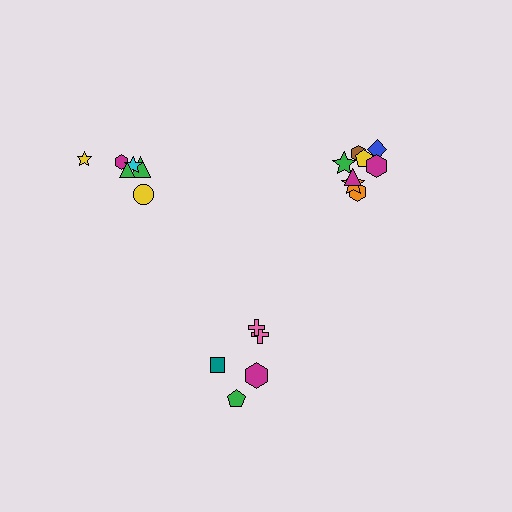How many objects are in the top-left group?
There are 6 objects.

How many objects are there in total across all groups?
There are 19 objects.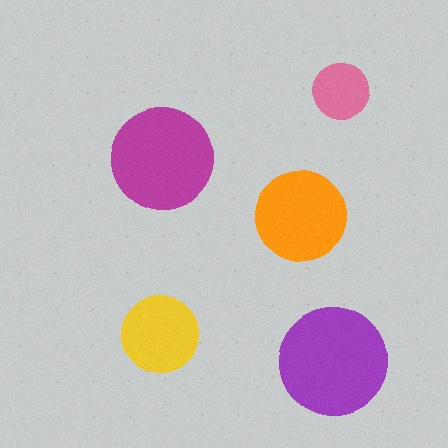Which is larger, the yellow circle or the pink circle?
The yellow one.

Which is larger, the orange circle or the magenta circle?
The magenta one.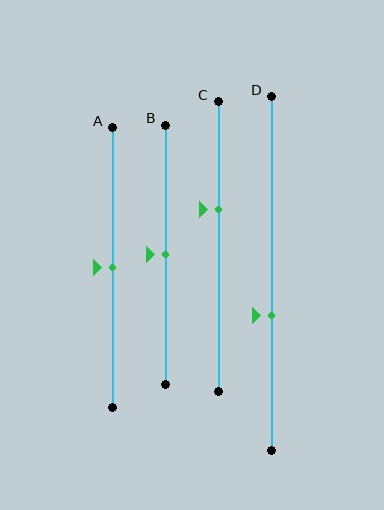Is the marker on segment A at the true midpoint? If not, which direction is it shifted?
Yes, the marker on segment A is at the true midpoint.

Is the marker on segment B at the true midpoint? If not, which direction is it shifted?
Yes, the marker on segment B is at the true midpoint.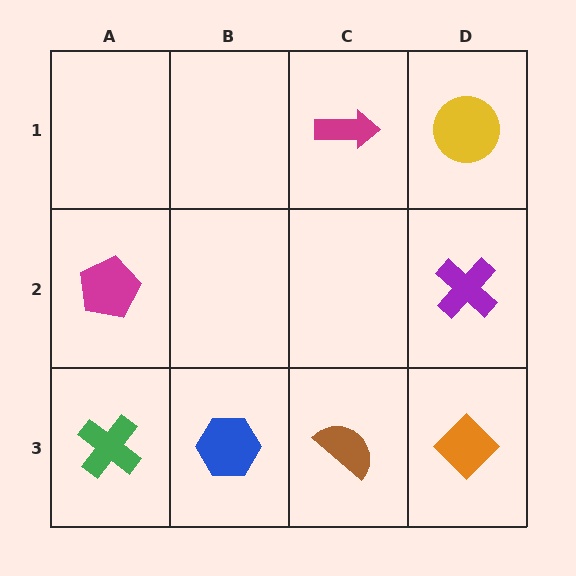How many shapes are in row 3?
4 shapes.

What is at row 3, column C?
A brown semicircle.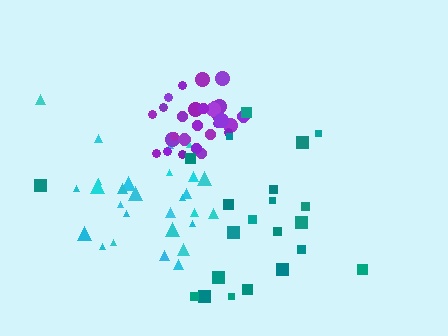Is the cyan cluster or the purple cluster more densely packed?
Purple.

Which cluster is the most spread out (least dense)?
Teal.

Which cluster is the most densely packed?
Purple.